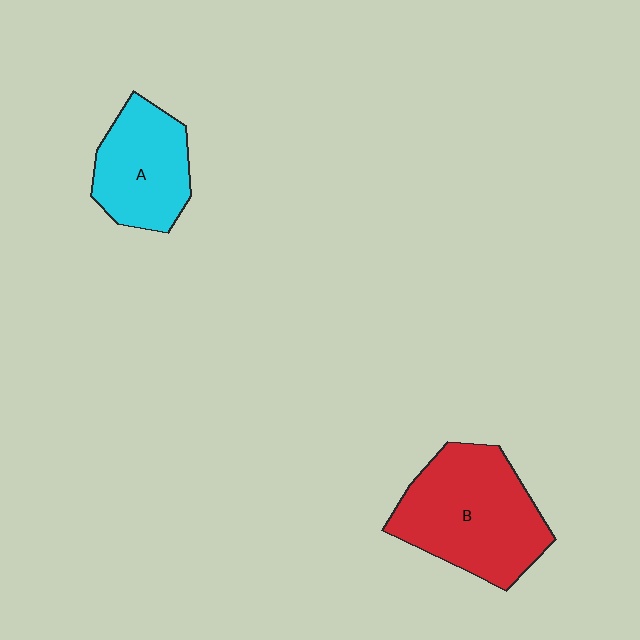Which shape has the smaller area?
Shape A (cyan).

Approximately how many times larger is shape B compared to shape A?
Approximately 1.5 times.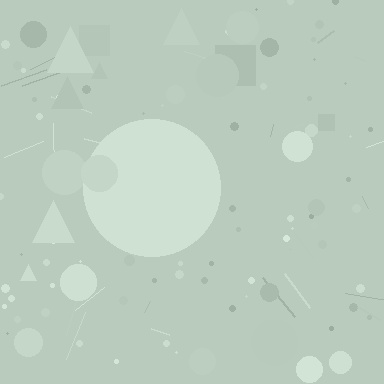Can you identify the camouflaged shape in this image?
The camouflaged shape is a circle.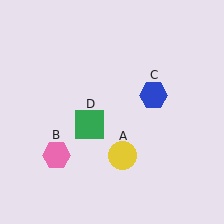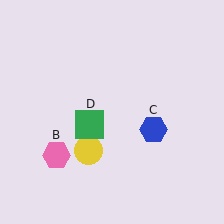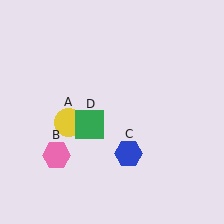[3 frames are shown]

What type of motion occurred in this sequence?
The yellow circle (object A), blue hexagon (object C) rotated clockwise around the center of the scene.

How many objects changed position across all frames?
2 objects changed position: yellow circle (object A), blue hexagon (object C).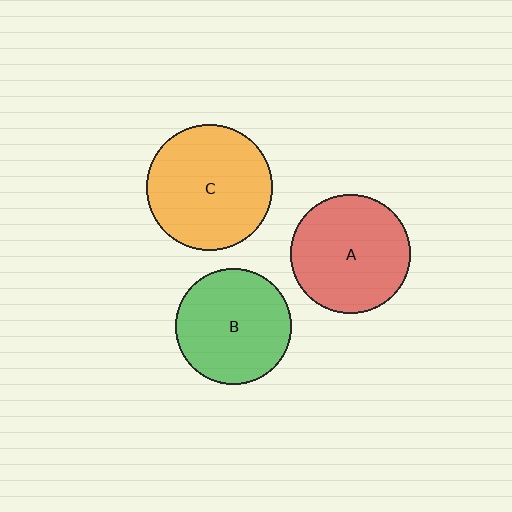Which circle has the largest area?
Circle C (orange).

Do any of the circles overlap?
No, none of the circles overlap.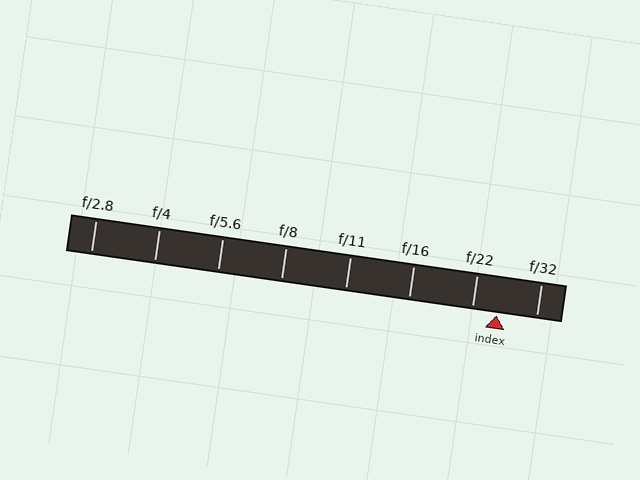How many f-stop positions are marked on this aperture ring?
There are 8 f-stop positions marked.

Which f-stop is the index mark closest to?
The index mark is closest to f/22.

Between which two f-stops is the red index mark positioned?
The index mark is between f/22 and f/32.